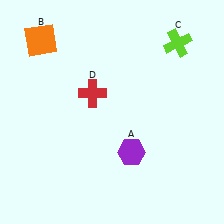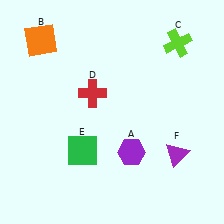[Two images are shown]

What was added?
A green square (E), a purple triangle (F) were added in Image 2.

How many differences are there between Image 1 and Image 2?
There are 2 differences between the two images.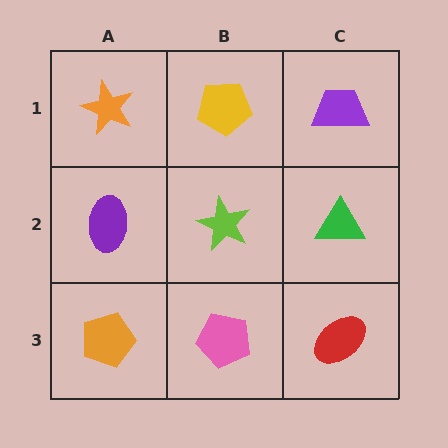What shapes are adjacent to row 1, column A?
A purple ellipse (row 2, column A), a yellow pentagon (row 1, column B).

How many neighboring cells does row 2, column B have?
4.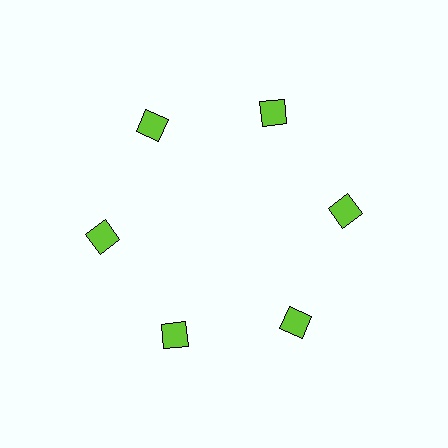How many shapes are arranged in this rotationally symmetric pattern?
There are 6 shapes, arranged in 6 groups of 1.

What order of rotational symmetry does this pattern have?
This pattern has 6-fold rotational symmetry.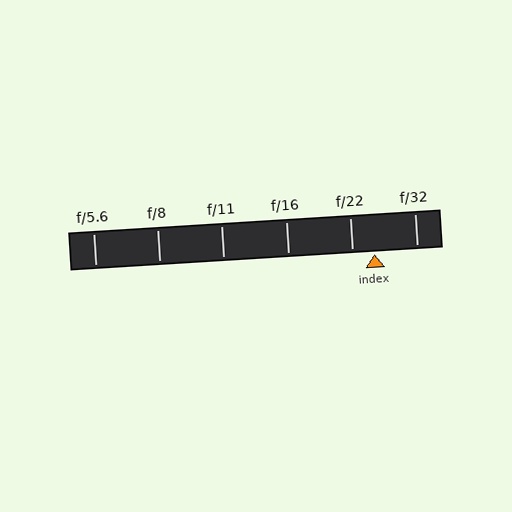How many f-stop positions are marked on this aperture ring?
There are 6 f-stop positions marked.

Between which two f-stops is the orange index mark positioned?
The index mark is between f/22 and f/32.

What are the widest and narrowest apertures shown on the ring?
The widest aperture shown is f/5.6 and the narrowest is f/32.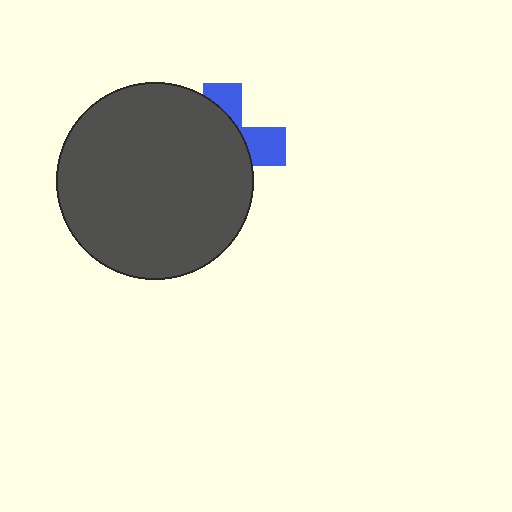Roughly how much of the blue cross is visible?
A small part of it is visible (roughly 31%).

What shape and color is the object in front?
The object in front is a dark gray circle.